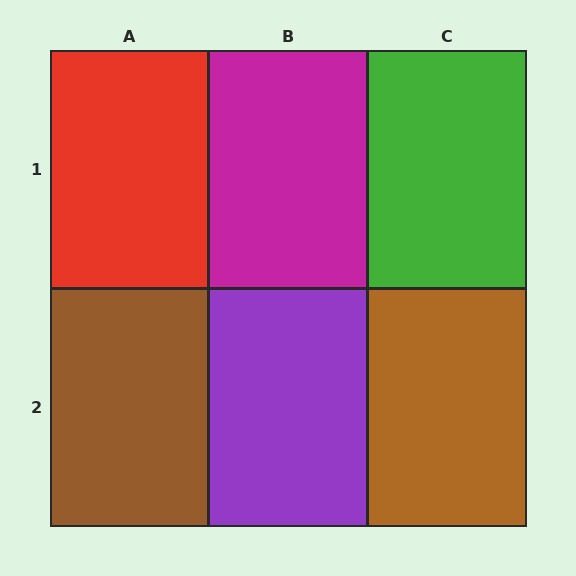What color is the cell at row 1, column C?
Green.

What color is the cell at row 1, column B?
Magenta.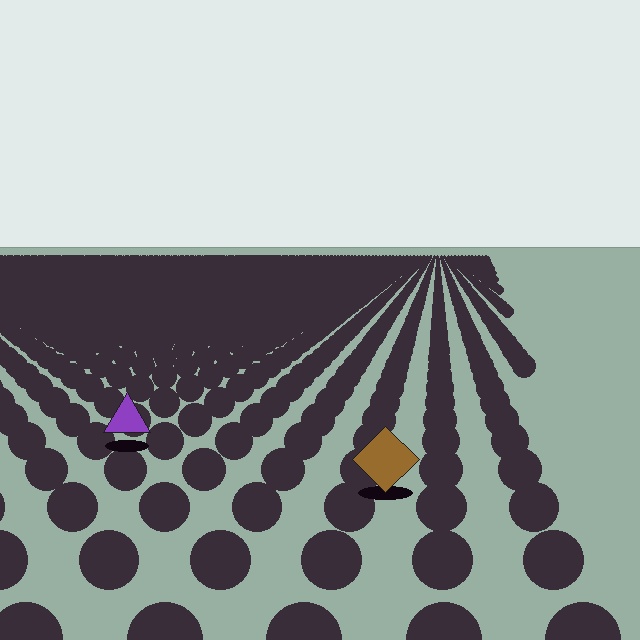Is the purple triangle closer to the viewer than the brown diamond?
No. The brown diamond is closer — you can tell from the texture gradient: the ground texture is coarser near it.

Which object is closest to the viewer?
The brown diamond is closest. The texture marks near it are larger and more spread out.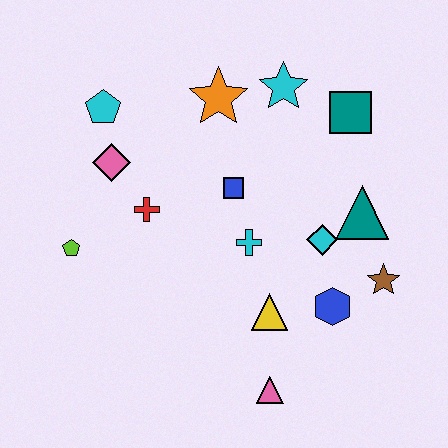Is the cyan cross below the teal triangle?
Yes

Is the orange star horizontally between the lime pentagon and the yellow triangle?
Yes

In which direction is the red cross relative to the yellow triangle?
The red cross is to the left of the yellow triangle.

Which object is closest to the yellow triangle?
The blue hexagon is closest to the yellow triangle.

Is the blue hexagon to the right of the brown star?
No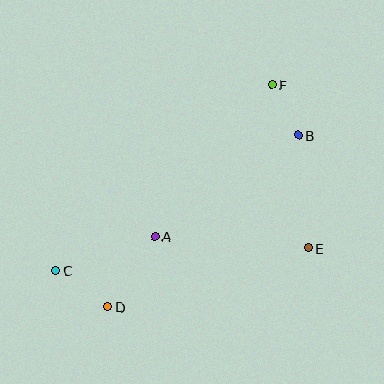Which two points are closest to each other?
Points B and F are closest to each other.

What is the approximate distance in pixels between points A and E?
The distance between A and E is approximately 154 pixels.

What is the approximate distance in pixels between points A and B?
The distance between A and B is approximately 175 pixels.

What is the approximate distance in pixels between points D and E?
The distance between D and E is approximately 209 pixels.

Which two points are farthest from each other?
Points C and F are farthest from each other.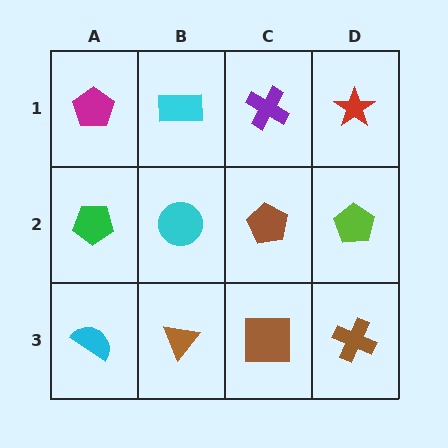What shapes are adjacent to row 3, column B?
A cyan circle (row 2, column B), a cyan semicircle (row 3, column A), a brown square (row 3, column C).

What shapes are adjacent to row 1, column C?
A brown pentagon (row 2, column C), a cyan rectangle (row 1, column B), a red star (row 1, column D).